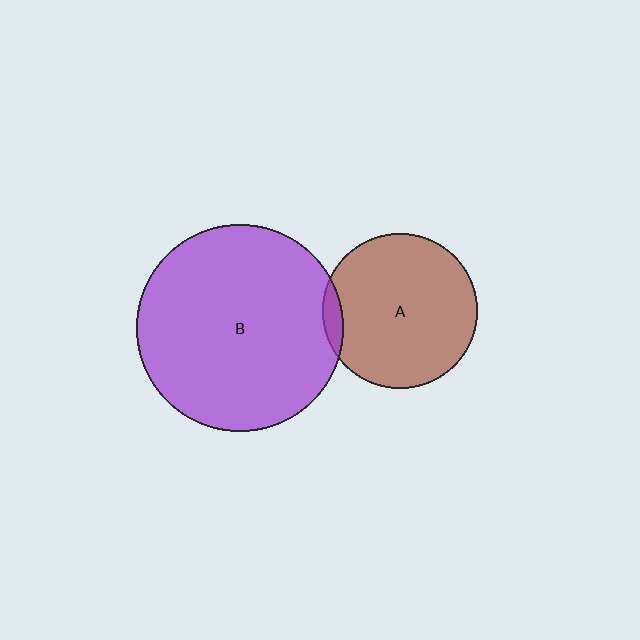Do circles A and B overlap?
Yes.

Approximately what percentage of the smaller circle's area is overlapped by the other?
Approximately 5%.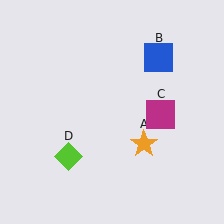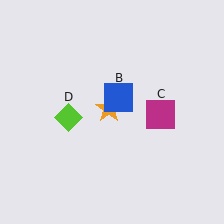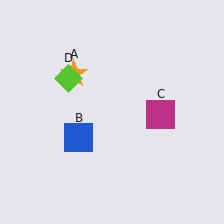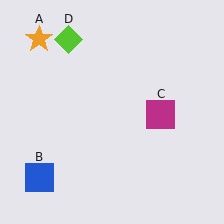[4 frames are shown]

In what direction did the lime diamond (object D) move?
The lime diamond (object D) moved up.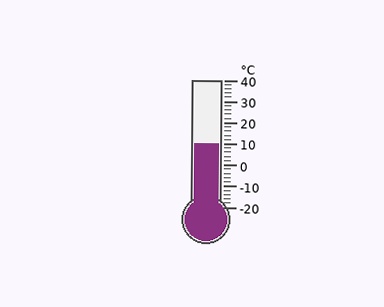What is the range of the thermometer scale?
The thermometer scale ranges from -20°C to 40°C.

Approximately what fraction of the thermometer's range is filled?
The thermometer is filled to approximately 50% of its range.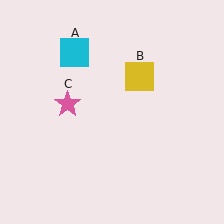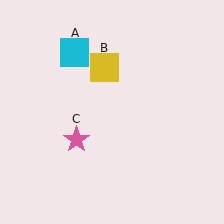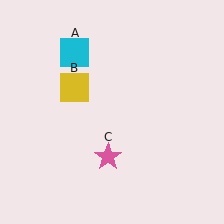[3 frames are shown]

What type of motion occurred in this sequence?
The yellow square (object B), pink star (object C) rotated counterclockwise around the center of the scene.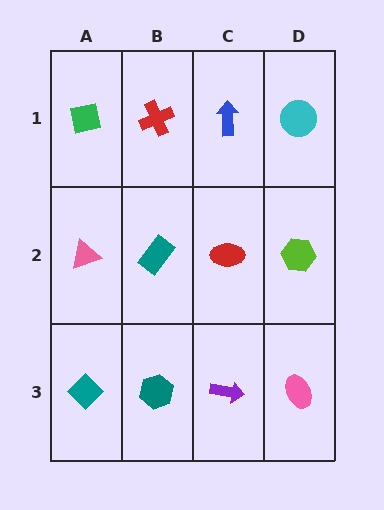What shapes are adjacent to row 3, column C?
A red ellipse (row 2, column C), a teal hexagon (row 3, column B), a pink ellipse (row 3, column D).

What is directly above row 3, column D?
A lime hexagon.